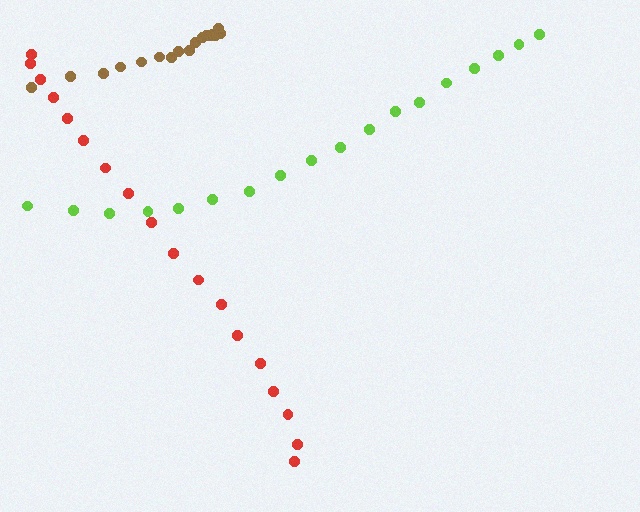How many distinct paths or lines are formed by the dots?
There are 3 distinct paths.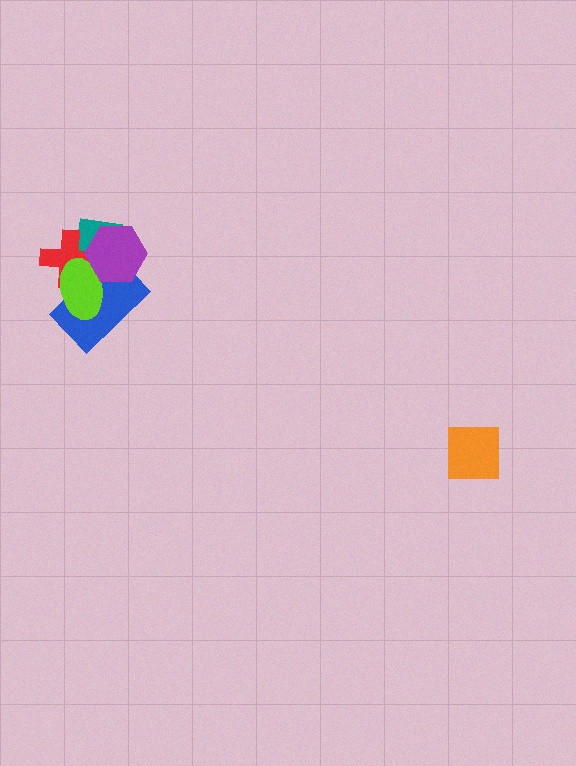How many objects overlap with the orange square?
0 objects overlap with the orange square.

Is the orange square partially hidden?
No, no other shape covers it.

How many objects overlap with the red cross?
4 objects overlap with the red cross.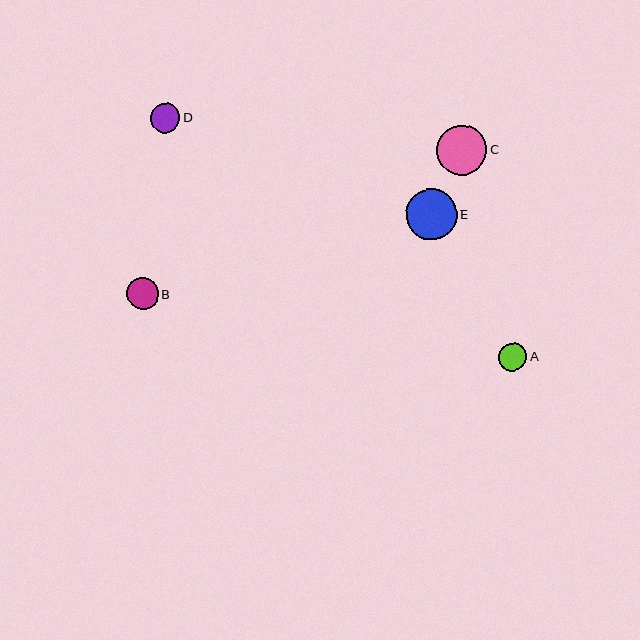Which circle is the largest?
Circle E is the largest with a size of approximately 51 pixels.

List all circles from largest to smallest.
From largest to smallest: E, C, B, D, A.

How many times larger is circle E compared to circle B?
Circle E is approximately 1.6 times the size of circle B.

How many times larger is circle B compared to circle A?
Circle B is approximately 1.1 times the size of circle A.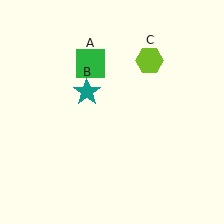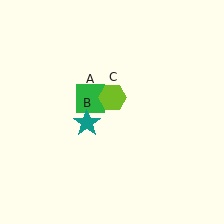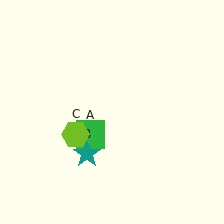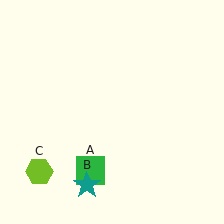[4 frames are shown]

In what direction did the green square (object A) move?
The green square (object A) moved down.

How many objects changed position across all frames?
3 objects changed position: green square (object A), teal star (object B), lime hexagon (object C).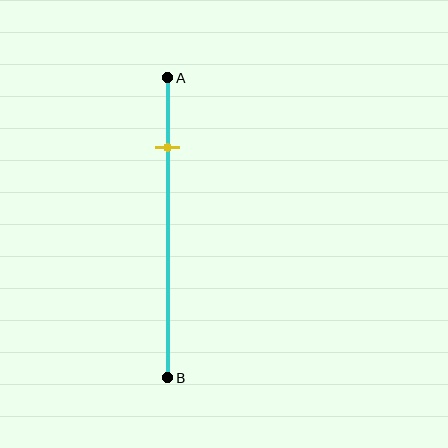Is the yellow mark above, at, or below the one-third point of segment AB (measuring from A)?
The yellow mark is above the one-third point of segment AB.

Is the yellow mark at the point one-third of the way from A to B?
No, the mark is at about 25% from A, not at the 33% one-third point.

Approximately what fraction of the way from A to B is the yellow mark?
The yellow mark is approximately 25% of the way from A to B.